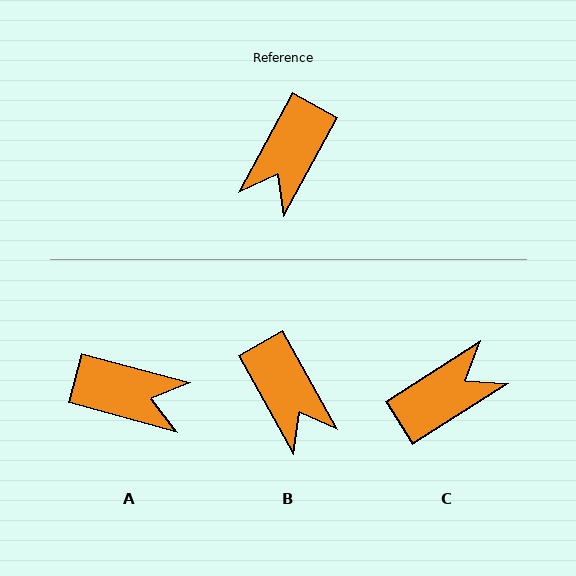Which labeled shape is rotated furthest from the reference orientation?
C, about 151 degrees away.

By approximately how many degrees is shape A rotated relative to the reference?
Approximately 104 degrees counter-clockwise.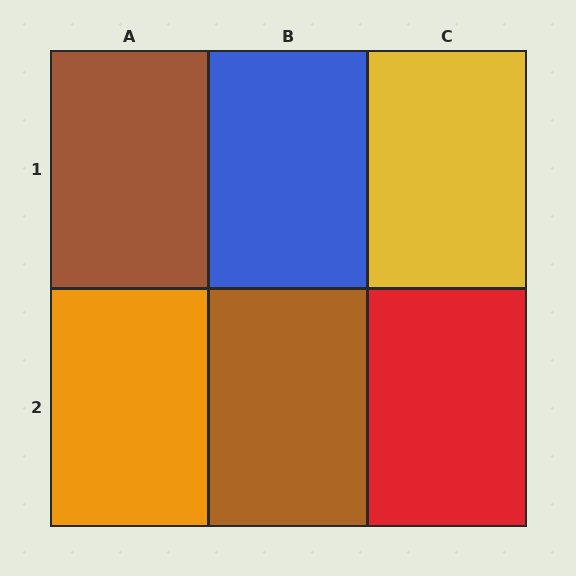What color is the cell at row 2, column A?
Orange.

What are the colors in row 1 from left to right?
Brown, blue, yellow.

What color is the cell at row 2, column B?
Brown.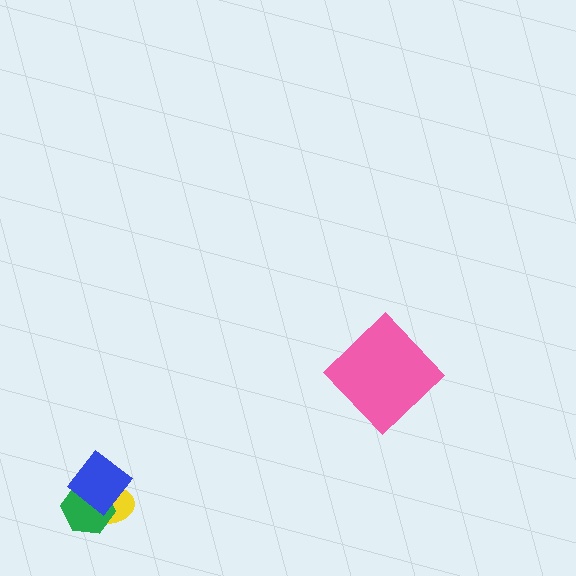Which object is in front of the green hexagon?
The blue diamond is in front of the green hexagon.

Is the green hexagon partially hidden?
Yes, it is partially covered by another shape.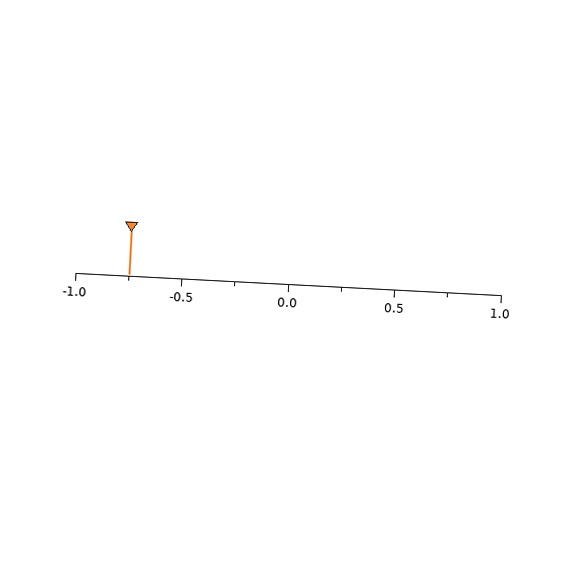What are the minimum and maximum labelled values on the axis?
The axis runs from -1.0 to 1.0.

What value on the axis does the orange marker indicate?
The marker indicates approximately -0.75.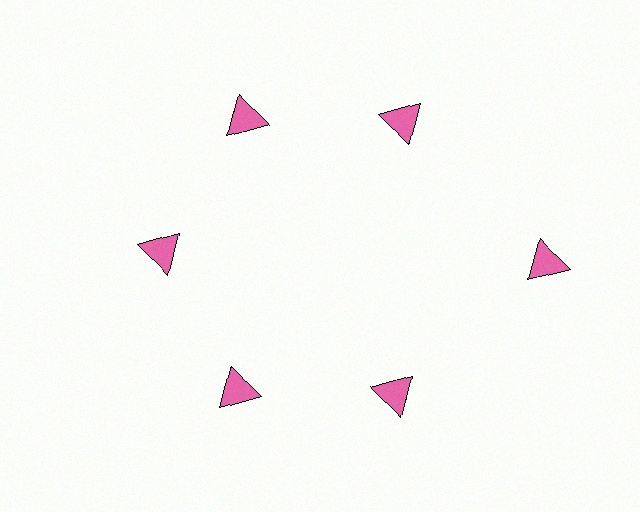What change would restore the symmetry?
The symmetry would be restored by moving it inward, back onto the ring so that all 6 triangles sit at equal angles and equal distance from the center.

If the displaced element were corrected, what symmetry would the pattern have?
It would have 6-fold rotational symmetry — the pattern would map onto itself every 60 degrees.